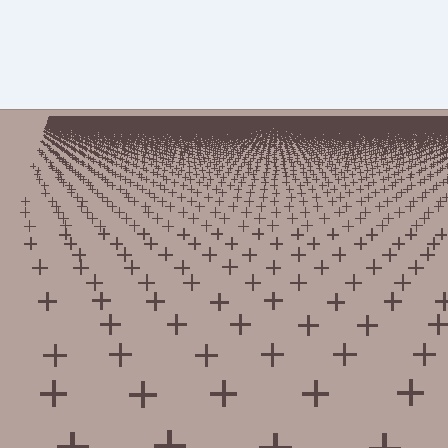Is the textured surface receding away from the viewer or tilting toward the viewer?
The surface is receding away from the viewer. Texture elements get smaller and denser toward the top.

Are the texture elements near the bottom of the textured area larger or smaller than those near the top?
Larger. Near the bottom, elements are closer to the viewer and appear at a bigger on-screen size.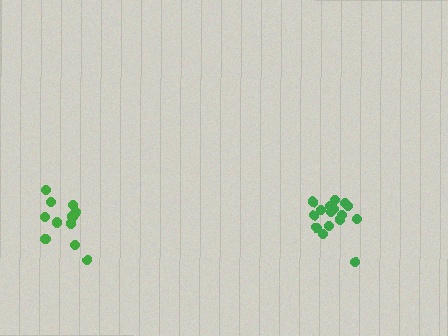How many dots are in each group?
Group 1: 16 dots, Group 2: 13 dots (29 total).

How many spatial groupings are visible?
There are 2 spatial groupings.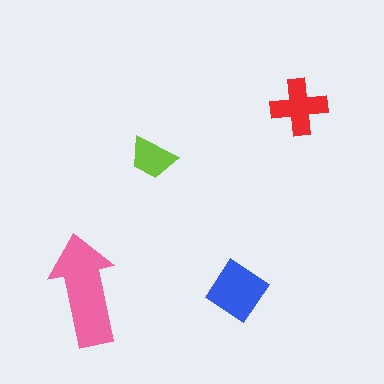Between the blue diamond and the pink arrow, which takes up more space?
The pink arrow.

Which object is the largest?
The pink arrow.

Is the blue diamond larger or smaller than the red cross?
Larger.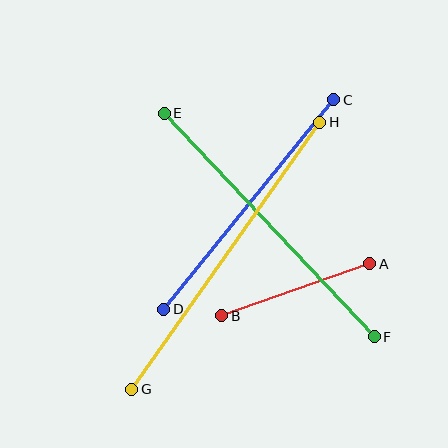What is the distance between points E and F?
The distance is approximately 306 pixels.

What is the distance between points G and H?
The distance is approximately 326 pixels.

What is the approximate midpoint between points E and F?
The midpoint is at approximately (269, 225) pixels.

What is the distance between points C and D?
The distance is approximately 269 pixels.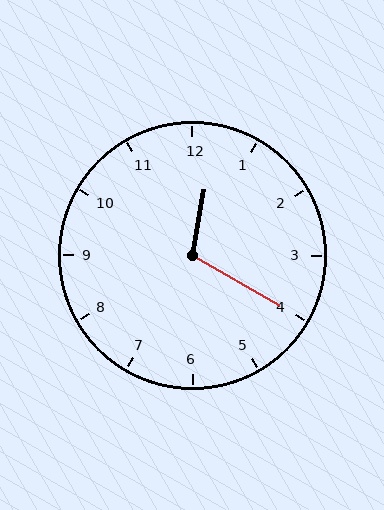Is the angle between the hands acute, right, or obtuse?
It is obtuse.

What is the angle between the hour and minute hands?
Approximately 110 degrees.